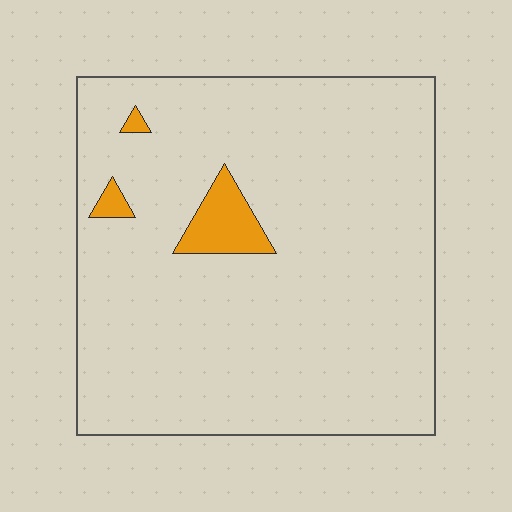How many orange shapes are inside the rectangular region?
3.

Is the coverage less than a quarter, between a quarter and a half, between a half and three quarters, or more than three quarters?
Less than a quarter.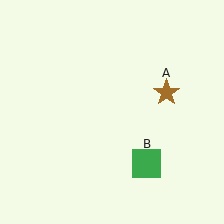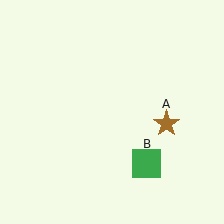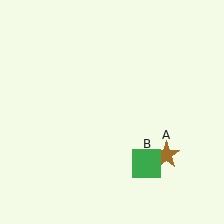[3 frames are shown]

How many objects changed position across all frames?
1 object changed position: brown star (object A).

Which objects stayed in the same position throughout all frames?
Green square (object B) remained stationary.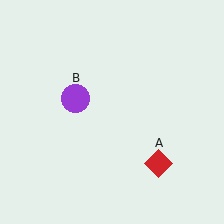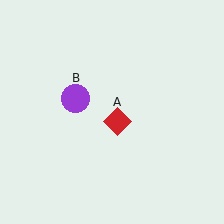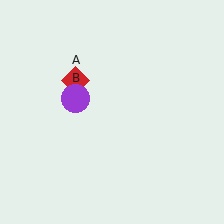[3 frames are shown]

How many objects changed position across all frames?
1 object changed position: red diamond (object A).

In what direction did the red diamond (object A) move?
The red diamond (object A) moved up and to the left.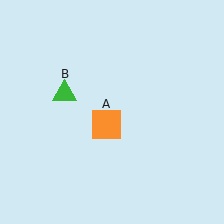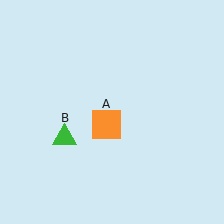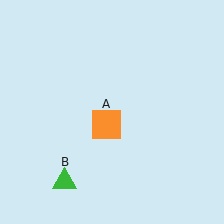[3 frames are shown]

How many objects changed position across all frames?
1 object changed position: green triangle (object B).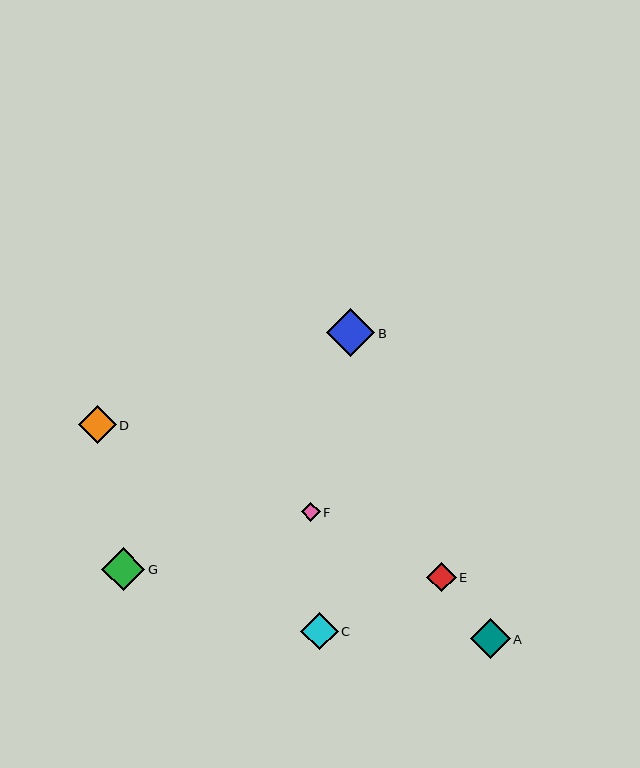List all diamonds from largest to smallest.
From largest to smallest: B, G, A, D, C, E, F.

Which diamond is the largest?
Diamond B is the largest with a size of approximately 48 pixels.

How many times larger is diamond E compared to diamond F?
Diamond E is approximately 1.6 times the size of diamond F.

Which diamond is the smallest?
Diamond F is the smallest with a size of approximately 19 pixels.